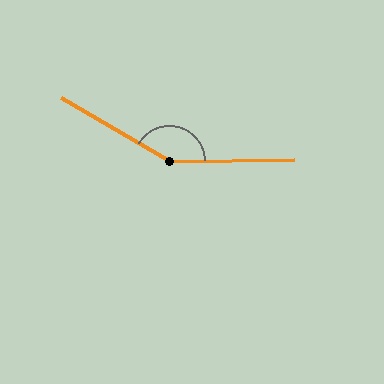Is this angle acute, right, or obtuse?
It is obtuse.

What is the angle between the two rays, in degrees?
Approximately 149 degrees.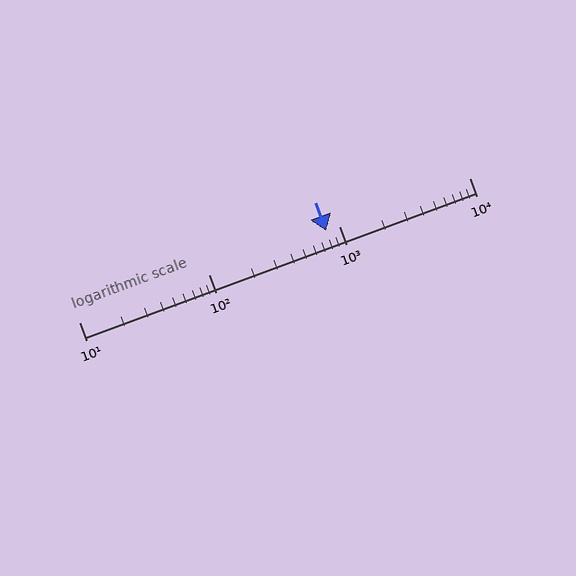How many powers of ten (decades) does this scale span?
The scale spans 3 decades, from 10 to 10000.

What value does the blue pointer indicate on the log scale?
The pointer indicates approximately 790.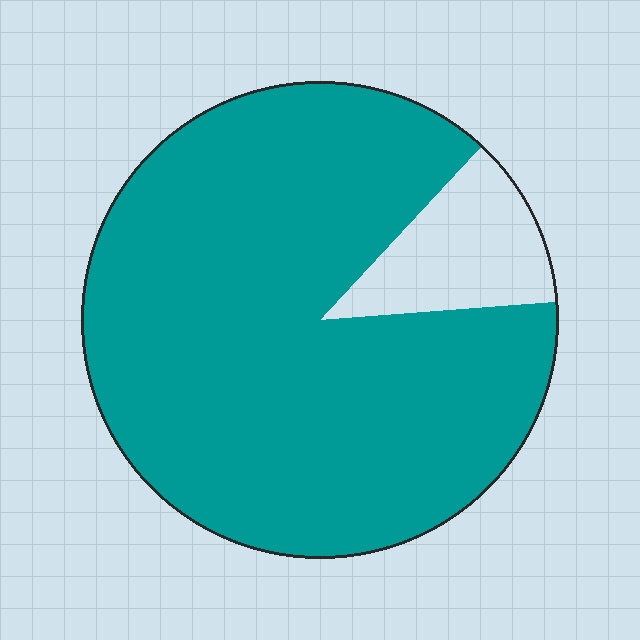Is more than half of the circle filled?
Yes.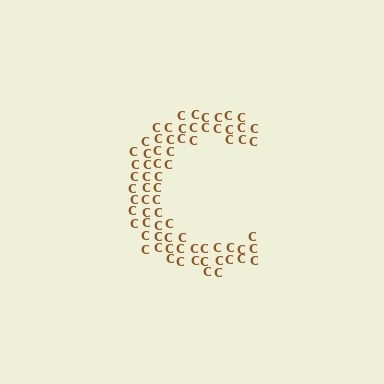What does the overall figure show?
The overall figure shows the letter C.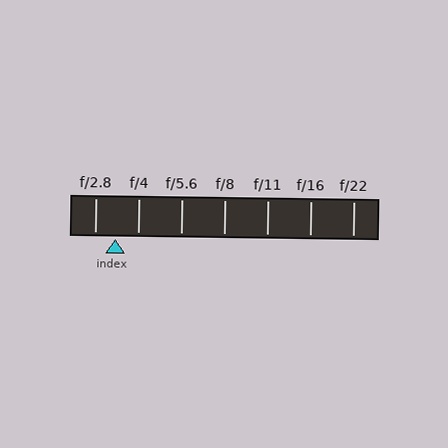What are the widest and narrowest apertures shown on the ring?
The widest aperture shown is f/2.8 and the narrowest is f/22.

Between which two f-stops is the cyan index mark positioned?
The index mark is between f/2.8 and f/4.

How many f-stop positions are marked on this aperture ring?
There are 7 f-stop positions marked.